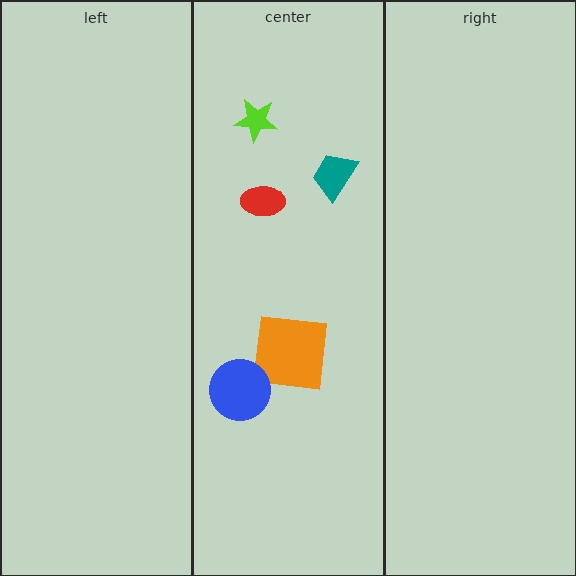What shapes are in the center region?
The teal trapezoid, the red ellipse, the lime star, the orange square, the blue circle.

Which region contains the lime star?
The center region.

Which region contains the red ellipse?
The center region.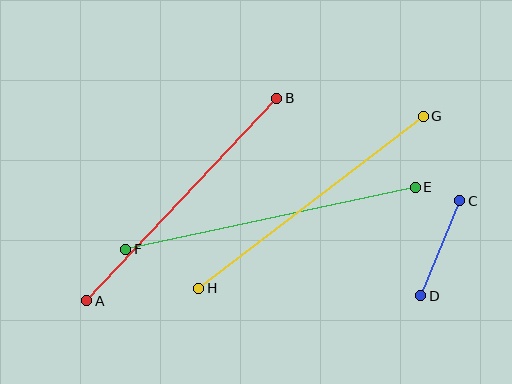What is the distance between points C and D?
The distance is approximately 103 pixels.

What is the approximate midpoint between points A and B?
The midpoint is at approximately (182, 199) pixels.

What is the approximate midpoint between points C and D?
The midpoint is at approximately (440, 248) pixels.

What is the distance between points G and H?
The distance is approximately 283 pixels.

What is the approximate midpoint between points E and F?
The midpoint is at approximately (270, 218) pixels.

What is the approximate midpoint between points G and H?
The midpoint is at approximately (311, 202) pixels.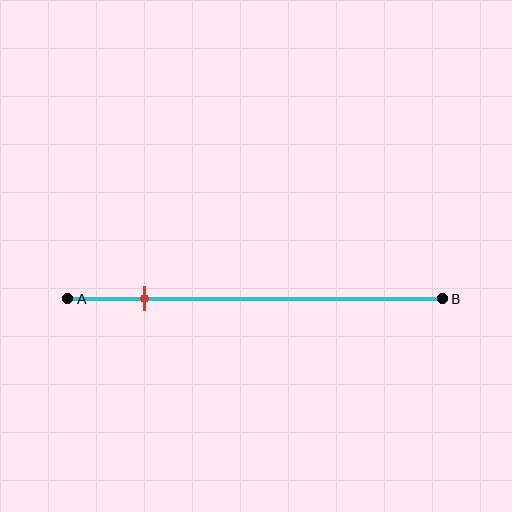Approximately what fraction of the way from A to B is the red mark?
The red mark is approximately 20% of the way from A to B.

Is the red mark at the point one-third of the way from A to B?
No, the mark is at about 20% from A, not at the 33% one-third point.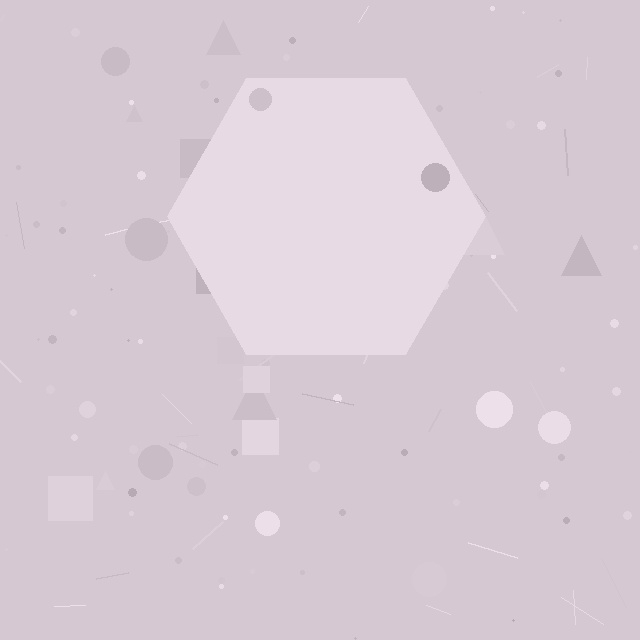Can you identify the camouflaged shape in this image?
The camouflaged shape is a hexagon.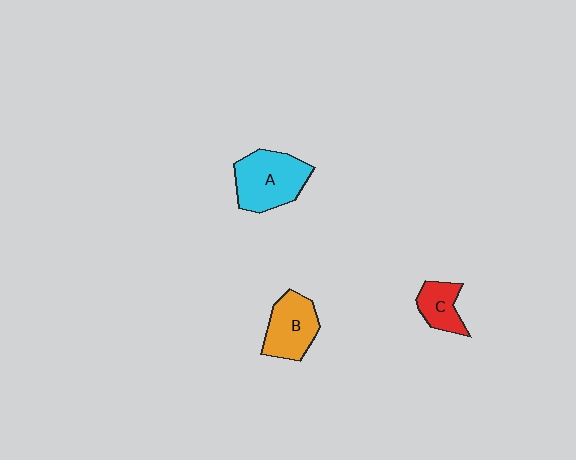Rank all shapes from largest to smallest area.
From largest to smallest: A (cyan), B (orange), C (red).